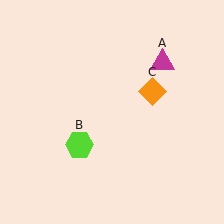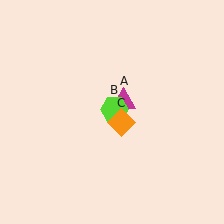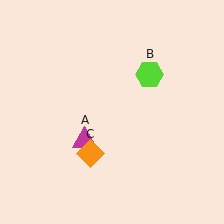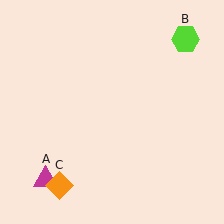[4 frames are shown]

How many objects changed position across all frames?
3 objects changed position: magenta triangle (object A), lime hexagon (object B), orange diamond (object C).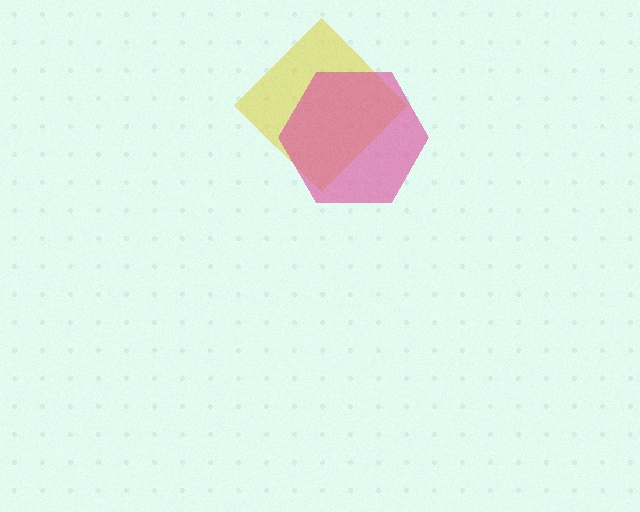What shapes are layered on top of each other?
The layered shapes are: a yellow diamond, a pink hexagon.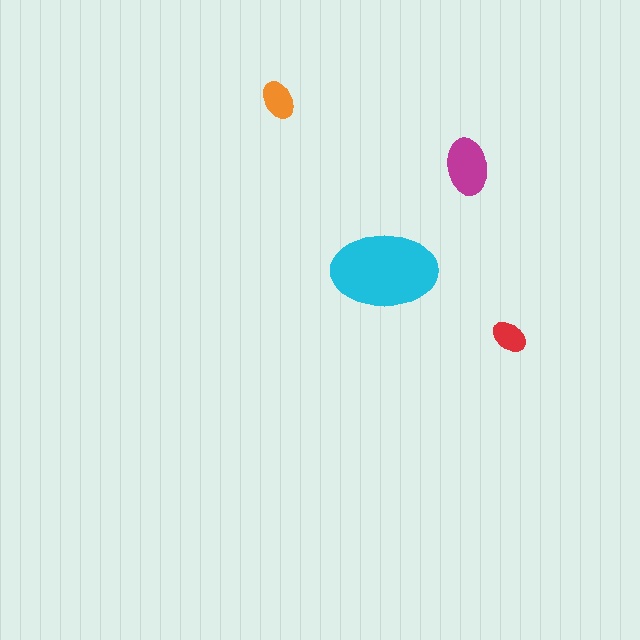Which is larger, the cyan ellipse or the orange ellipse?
The cyan one.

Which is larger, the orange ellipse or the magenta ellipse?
The magenta one.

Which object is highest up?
The orange ellipse is topmost.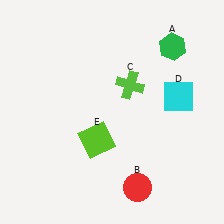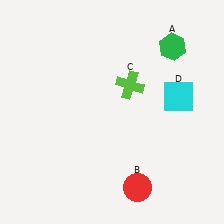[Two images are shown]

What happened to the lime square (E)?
The lime square (E) was removed in Image 2. It was in the bottom-left area of Image 1.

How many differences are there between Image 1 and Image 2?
There is 1 difference between the two images.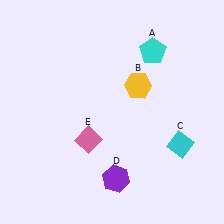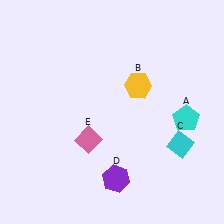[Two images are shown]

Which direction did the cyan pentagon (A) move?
The cyan pentagon (A) moved down.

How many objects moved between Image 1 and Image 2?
1 object moved between the two images.